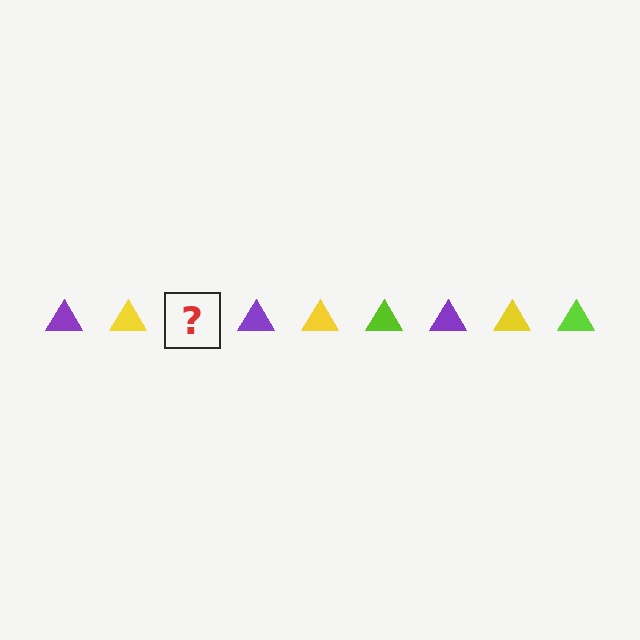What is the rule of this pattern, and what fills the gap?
The rule is that the pattern cycles through purple, yellow, lime triangles. The gap should be filled with a lime triangle.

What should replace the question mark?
The question mark should be replaced with a lime triangle.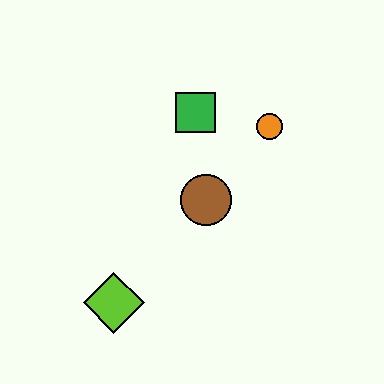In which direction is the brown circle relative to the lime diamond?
The brown circle is above the lime diamond.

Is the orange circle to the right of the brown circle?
Yes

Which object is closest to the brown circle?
The green square is closest to the brown circle.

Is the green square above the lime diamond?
Yes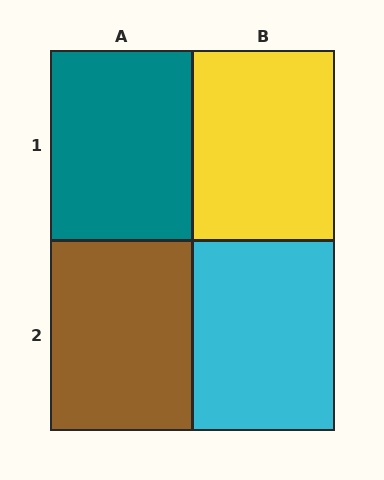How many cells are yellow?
1 cell is yellow.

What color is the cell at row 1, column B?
Yellow.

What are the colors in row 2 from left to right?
Brown, cyan.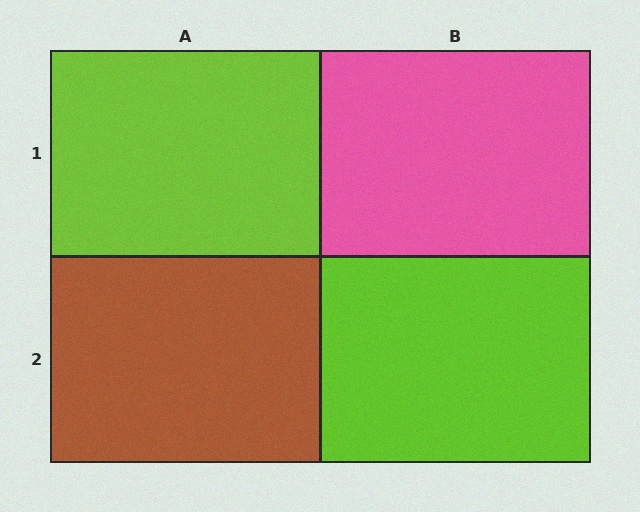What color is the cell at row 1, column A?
Lime.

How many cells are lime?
2 cells are lime.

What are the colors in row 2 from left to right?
Brown, lime.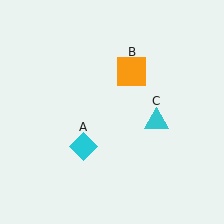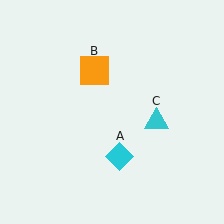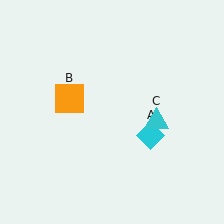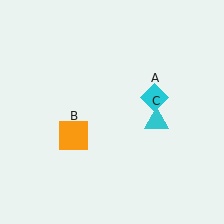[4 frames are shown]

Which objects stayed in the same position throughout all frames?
Cyan triangle (object C) remained stationary.